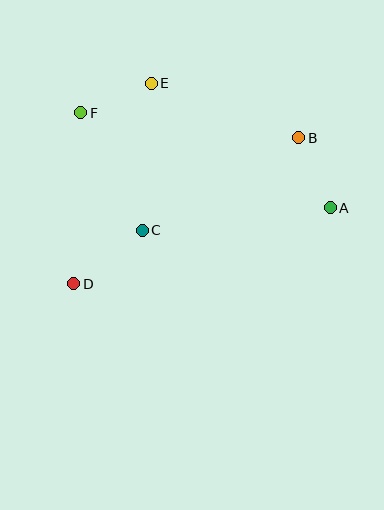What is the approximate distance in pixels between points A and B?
The distance between A and B is approximately 77 pixels.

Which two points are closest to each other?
Points E and F are closest to each other.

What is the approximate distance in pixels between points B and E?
The distance between B and E is approximately 157 pixels.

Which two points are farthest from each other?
Points B and D are farthest from each other.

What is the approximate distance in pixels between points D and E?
The distance between D and E is approximately 215 pixels.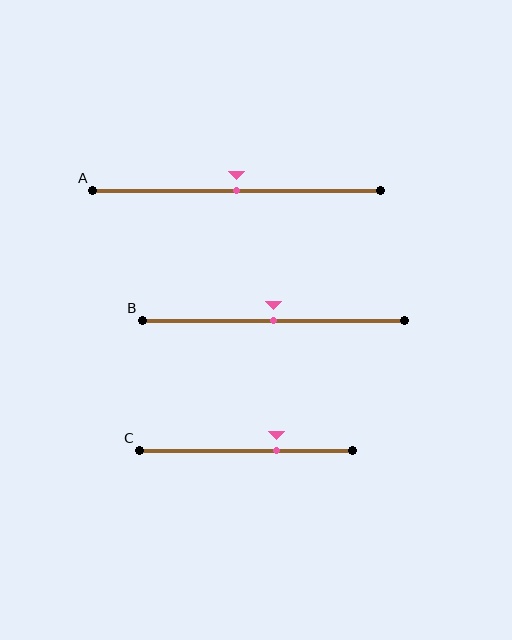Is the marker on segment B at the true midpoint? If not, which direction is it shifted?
Yes, the marker on segment B is at the true midpoint.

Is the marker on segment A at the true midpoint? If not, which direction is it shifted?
Yes, the marker on segment A is at the true midpoint.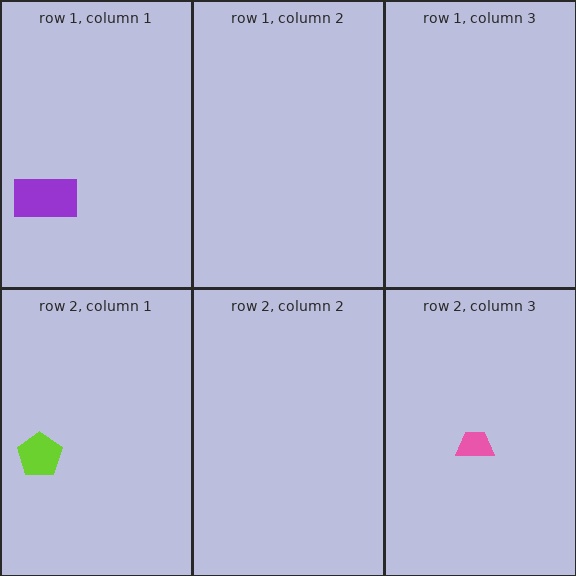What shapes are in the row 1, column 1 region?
The purple rectangle.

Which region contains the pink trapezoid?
The row 2, column 3 region.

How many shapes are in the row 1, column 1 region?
1.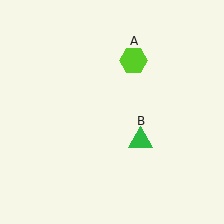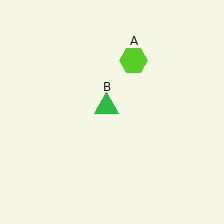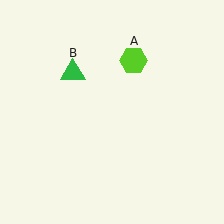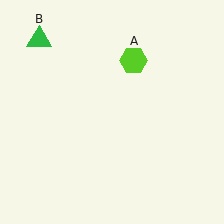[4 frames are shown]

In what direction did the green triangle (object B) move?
The green triangle (object B) moved up and to the left.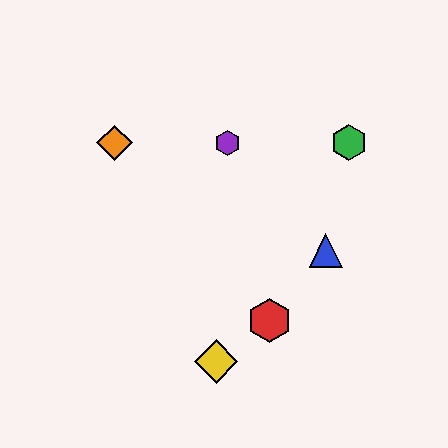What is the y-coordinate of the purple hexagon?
The purple hexagon is at y≈143.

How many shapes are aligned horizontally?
3 shapes (the green hexagon, the purple hexagon, the orange diamond) are aligned horizontally.